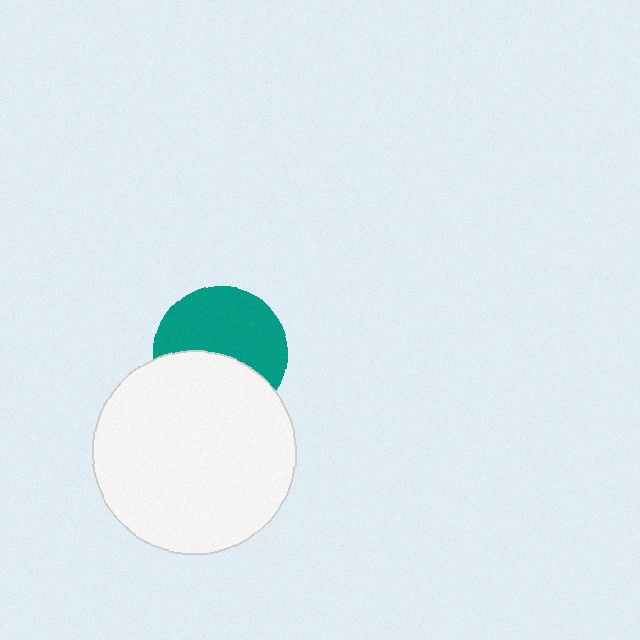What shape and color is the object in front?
The object in front is a white circle.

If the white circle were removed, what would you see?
You would see the complete teal circle.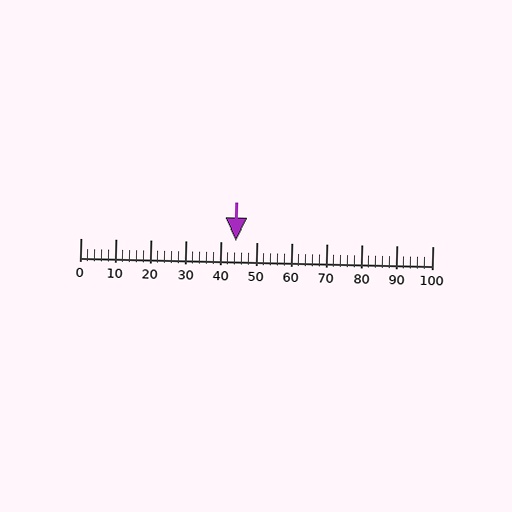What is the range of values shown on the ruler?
The ruler shows values from 0 to 100.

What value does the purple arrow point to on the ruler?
The purple arrow points to approximately 44.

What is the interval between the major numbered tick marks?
The major tick marks are spaced 10 units apart.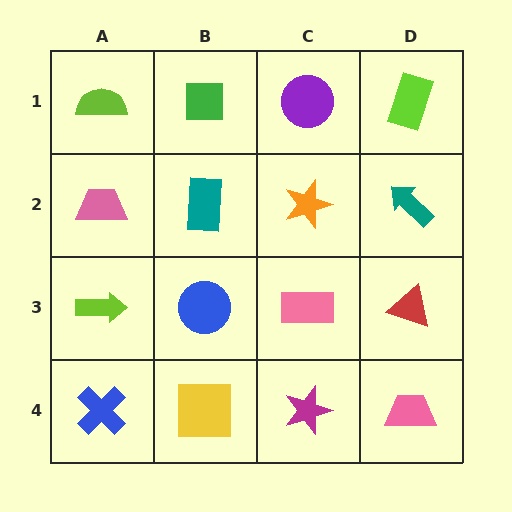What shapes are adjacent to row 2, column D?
A lime rectangle (row 1, column D), a red triangle (row 3, column D), an orange star (row 2, column C).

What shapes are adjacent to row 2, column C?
A purple circle (row 1, column C), a pink rectangle (row 3, column C), a teal rectangle (row 2, column B), a teal arrow (row 2, column D).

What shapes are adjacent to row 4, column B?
A blue circle (row 3, column B), a blue cross (row 4, column A), a magenta star (row 4, column C).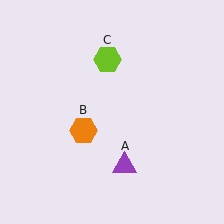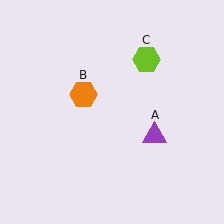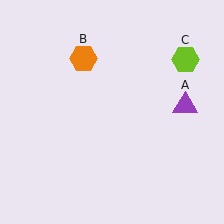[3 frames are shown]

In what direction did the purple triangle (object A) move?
The purple triangle (object A) moved up and to the right.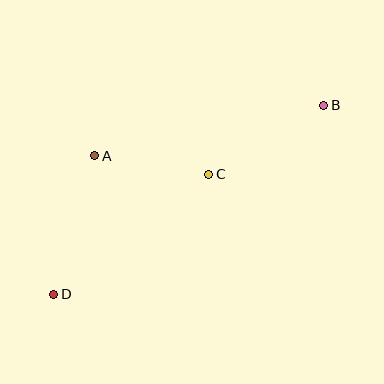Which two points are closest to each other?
Points A and C are closest to each other.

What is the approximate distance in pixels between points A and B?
The distance between A and B is approximately 234 pixels.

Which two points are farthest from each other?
Points B and D are farthest from each other.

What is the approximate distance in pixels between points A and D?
The distance between A and D is approximately 145 pixels.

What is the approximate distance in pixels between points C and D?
The distance between C and D is approximately 196 pixels.